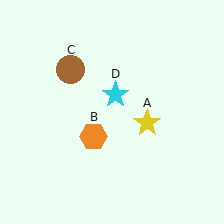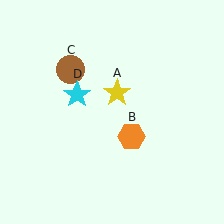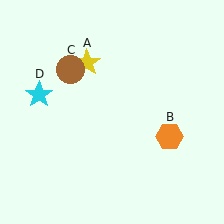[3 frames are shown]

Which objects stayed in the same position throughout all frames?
Brown circle (object C) remained stationary.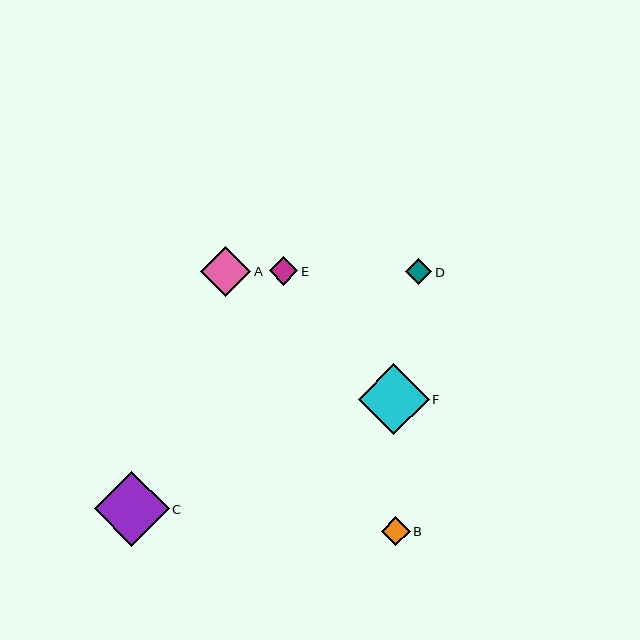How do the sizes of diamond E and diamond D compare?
Diamond E and diamond D are approximately the same size.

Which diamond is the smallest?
Diamond D is the smallest with a size of approximately 27 pixels.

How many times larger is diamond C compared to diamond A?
Diamond C is approximately 1.5 times the size of diamond A.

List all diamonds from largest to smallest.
From largest to smallest: C, F, A, B, E, D.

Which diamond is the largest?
Diamond C is the largest with a size of approximately 75 pixels.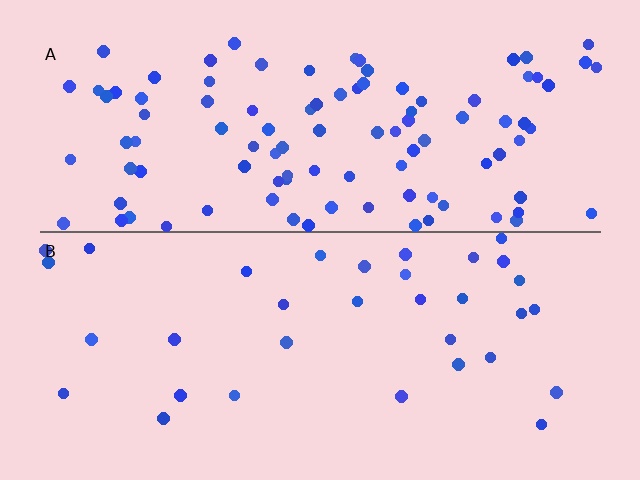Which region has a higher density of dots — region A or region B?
A (the top).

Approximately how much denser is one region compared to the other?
Approximately 3.0× — region A over region B.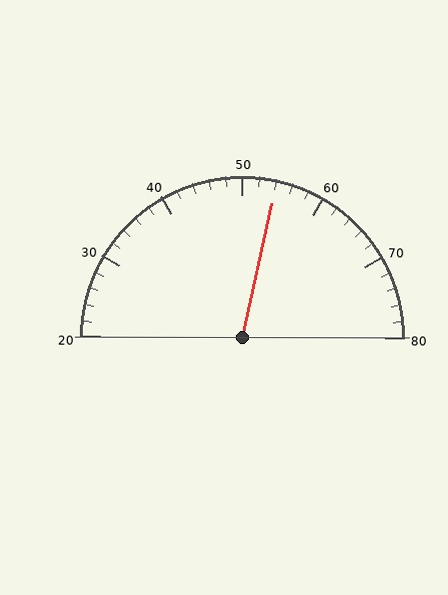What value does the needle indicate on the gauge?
The needle indicates approximately 54.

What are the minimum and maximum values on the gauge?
The gauge ranges from 20 to 80.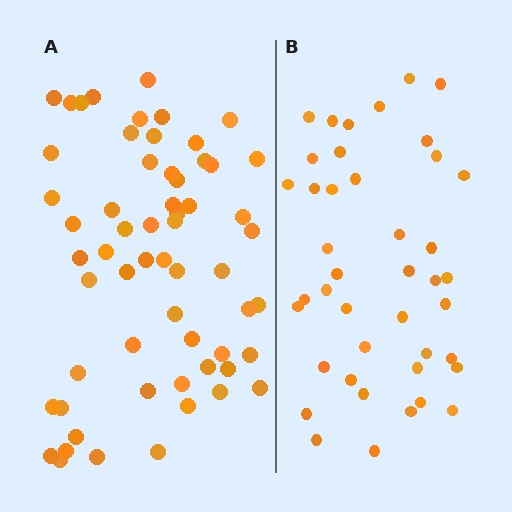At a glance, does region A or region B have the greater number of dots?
Region A (the left region) has more dots.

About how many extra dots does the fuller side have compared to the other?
Region A has approximately 20 more dots than region B.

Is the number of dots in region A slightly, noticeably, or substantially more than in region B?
Region A has noticeably more, but not dramatically so. The ratio is roughly 1.4 to 1.